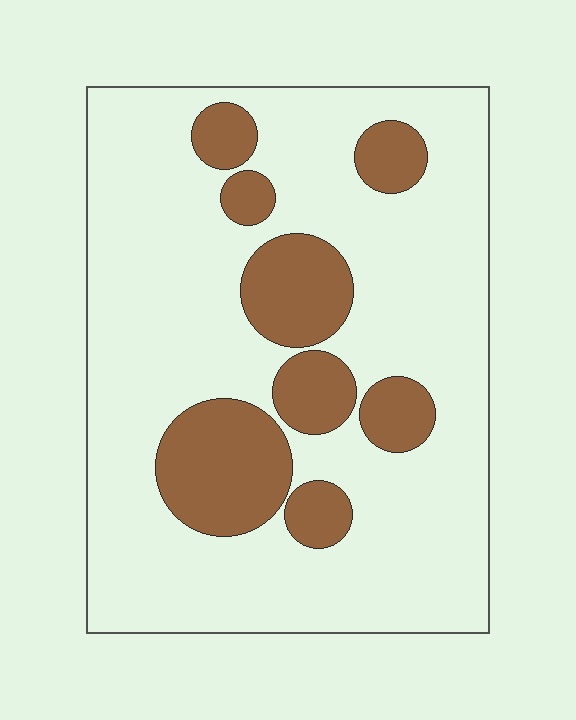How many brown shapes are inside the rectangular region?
8.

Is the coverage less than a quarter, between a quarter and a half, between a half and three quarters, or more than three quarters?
Less than a quarter.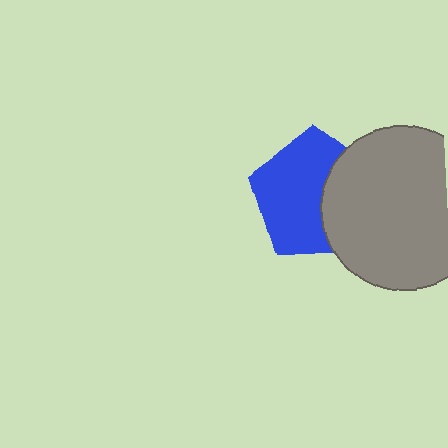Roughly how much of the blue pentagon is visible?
About half of it is visible (roughly 62%).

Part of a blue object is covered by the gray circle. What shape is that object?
It is a pentagon.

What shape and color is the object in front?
The object in front is a gray circle.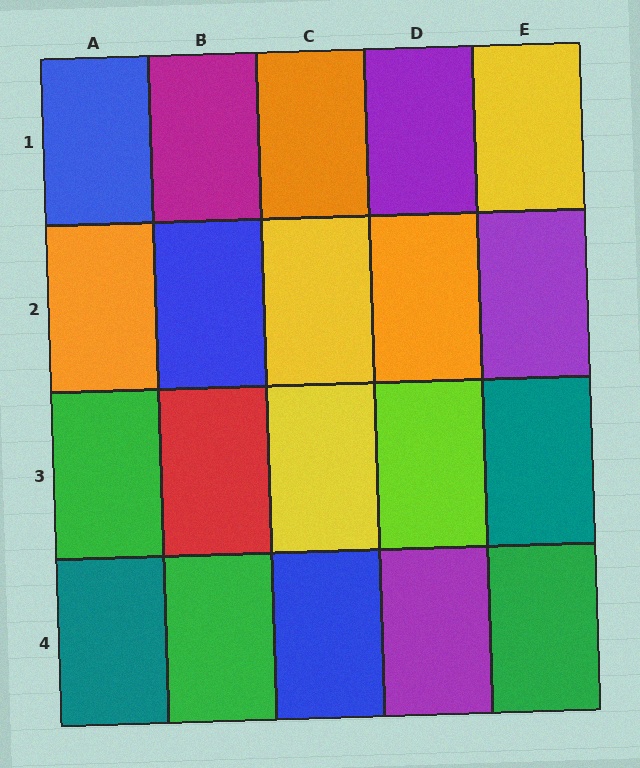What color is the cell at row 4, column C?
Blue.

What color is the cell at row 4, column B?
Green.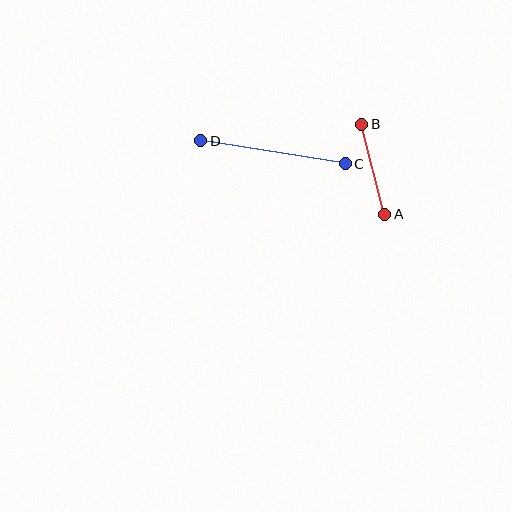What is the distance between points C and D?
The distance is approximately 146 pixels.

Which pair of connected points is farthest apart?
Points C and D are farthest apart.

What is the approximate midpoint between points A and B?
The midpoint is at approximately (373, 169) pixels.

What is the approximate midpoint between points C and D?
The midpoint is at approximately (273, 152) pixels.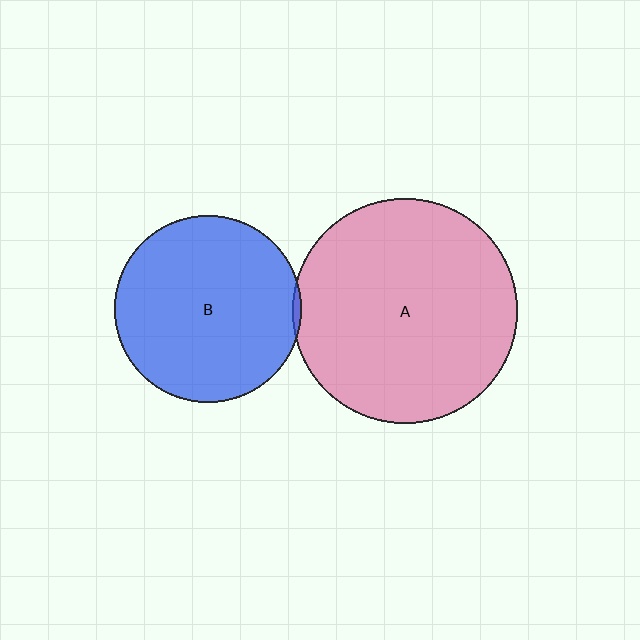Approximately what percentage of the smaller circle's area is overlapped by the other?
Approximately 5%.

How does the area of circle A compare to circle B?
Approximately 1.5 times.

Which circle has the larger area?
Circle A (pink).